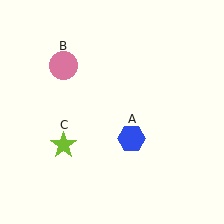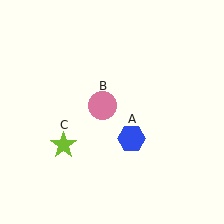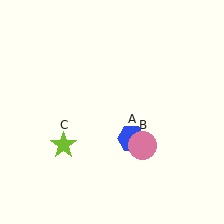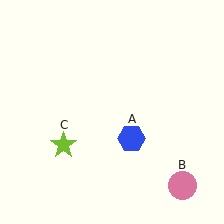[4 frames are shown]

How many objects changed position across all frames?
1 object changed position: pink circle (object B).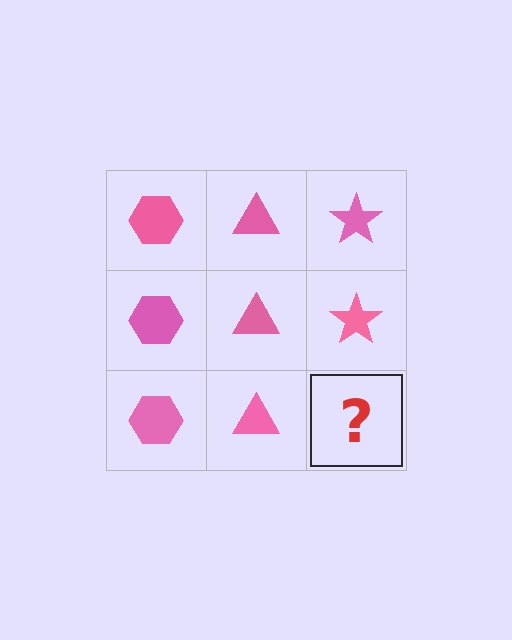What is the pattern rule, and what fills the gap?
The rule is that each column has a consistent shape. The gap should be filled with a pink star.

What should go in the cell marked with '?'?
The missing cell should contain a pink star.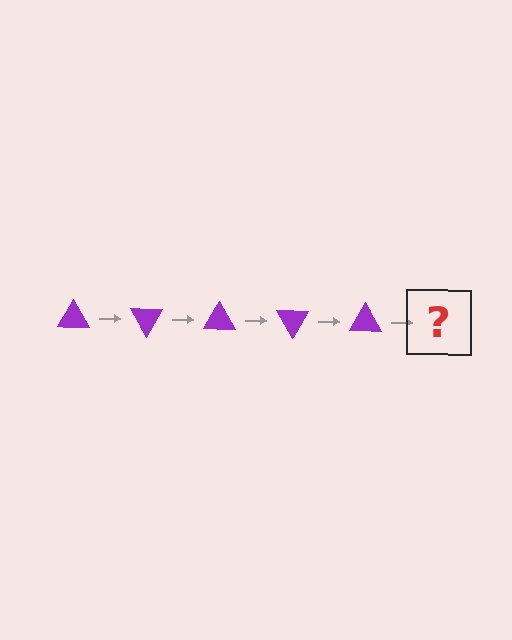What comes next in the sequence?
The next element should be a purple triangle rotated 300 degrees.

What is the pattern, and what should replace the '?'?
The pattern is that the triangle rotates 60 degrees each step. The '?' should be a purple triangle rotated 300 degrees.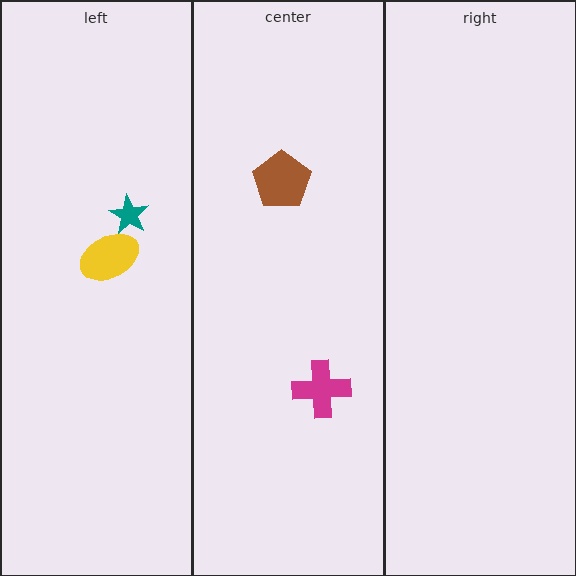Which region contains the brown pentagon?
The center region.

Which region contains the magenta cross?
The center region.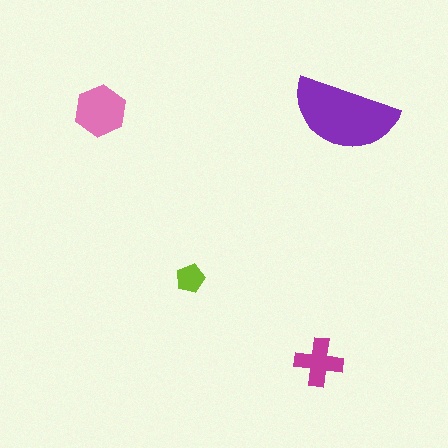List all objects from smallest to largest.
The lime pentagon, the magenta cross, the pink hexagon, the purple semicircle.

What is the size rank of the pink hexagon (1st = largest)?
2nd.